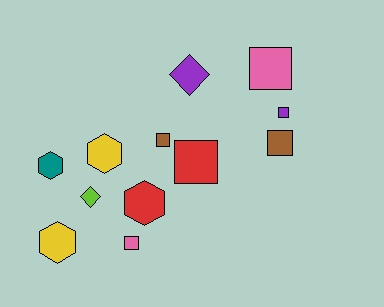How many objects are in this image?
There are 12 objects.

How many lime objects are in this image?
There is 1 lime object.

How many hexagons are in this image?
There are 4 hexagons.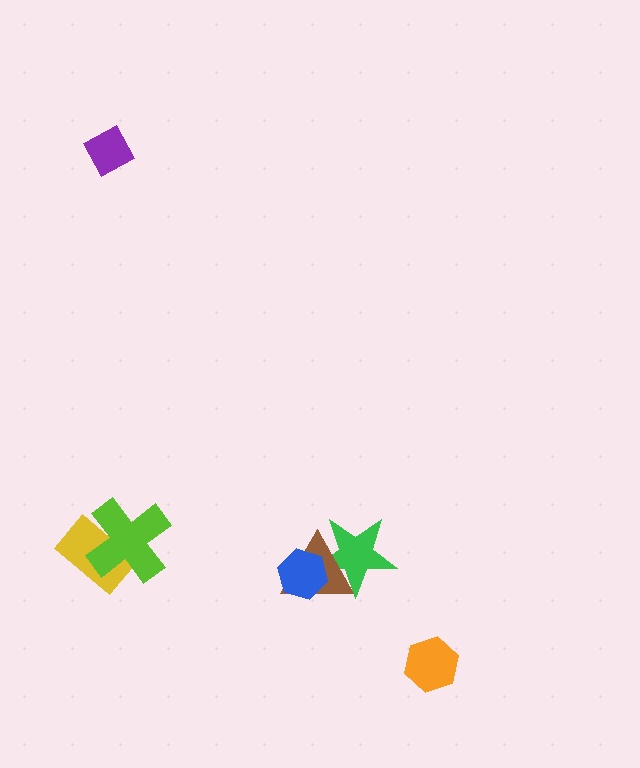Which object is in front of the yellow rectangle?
The lime cross is in front of the yellow rectangle.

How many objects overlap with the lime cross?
1 object overlaps with the lime cross.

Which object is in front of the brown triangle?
The blue hexagon is in front of the brown triangle.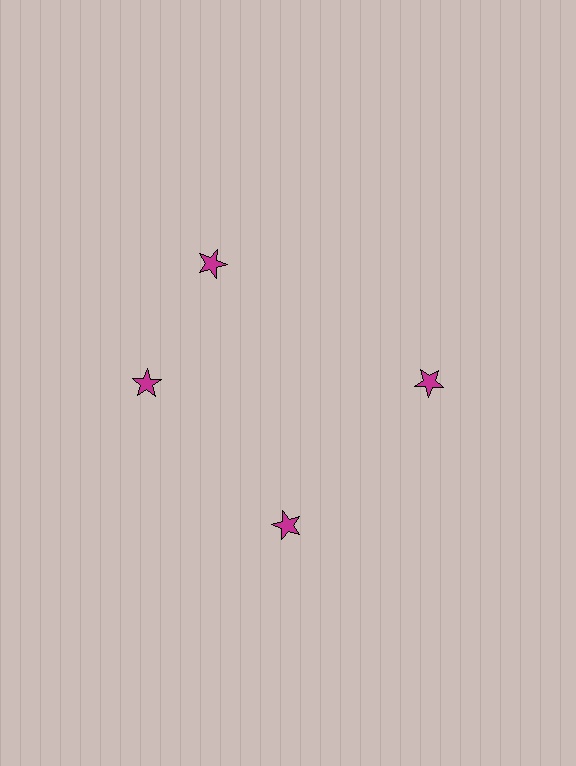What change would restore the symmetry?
The symmetry would be restored by rotating it back into even spacing with its neighbors so that all 4 stars sit at equal angles and equal distance from the center.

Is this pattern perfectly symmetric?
No. The 4 magenta stars are arranged in a ring, but one element near the 12 o'clock position is rotated out of alignment along the ring, breaking the 4-fold rotational symmetry.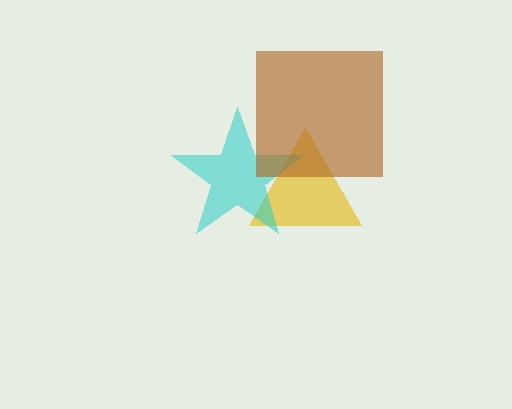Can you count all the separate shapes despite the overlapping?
Yes, there are 3 separate shapes.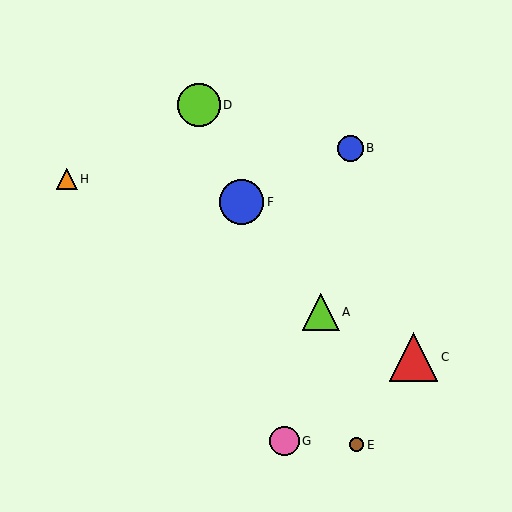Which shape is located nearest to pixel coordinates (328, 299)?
The lime triangle (labeled A) at (321, 312) is nearest to that location.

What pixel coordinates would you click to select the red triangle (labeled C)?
Click at (413, 357) to select the red triangle C.